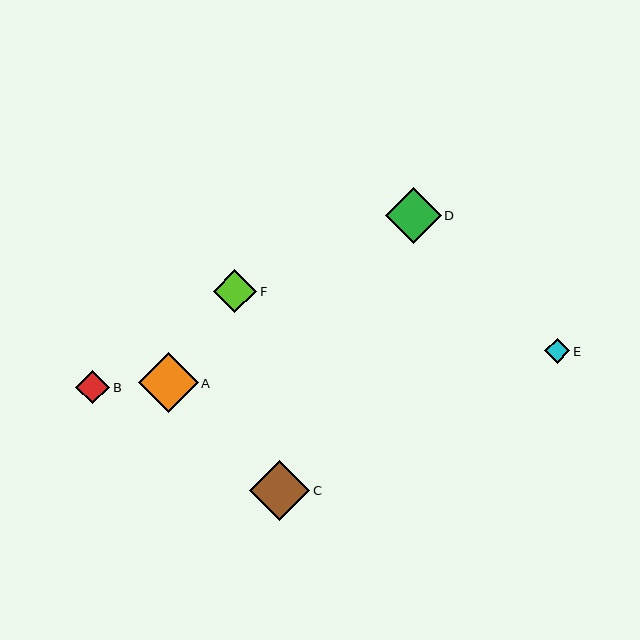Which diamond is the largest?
Diamond C is the largest with a size of approximately 60 pixels.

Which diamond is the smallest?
Diamond E is the smallest with a size of approximately 25 pixels.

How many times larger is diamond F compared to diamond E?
Diamond F is approximately 1.7 times the size of diamond E.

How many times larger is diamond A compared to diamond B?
Diamond A is approximately 1.8 times the size of diamond B.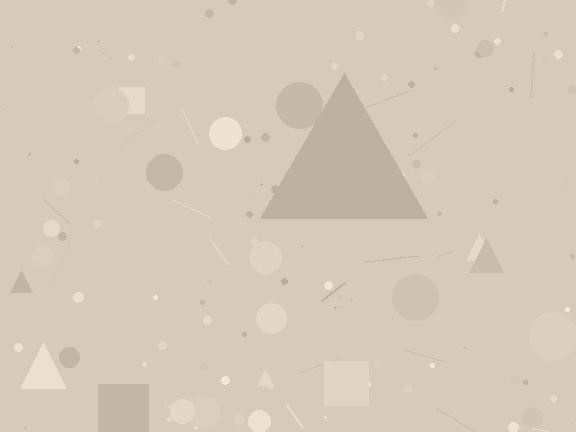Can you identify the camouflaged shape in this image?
The camouflaged shape is a triangle.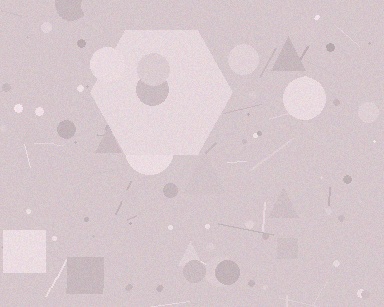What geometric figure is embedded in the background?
A hexagon is embedded in the background.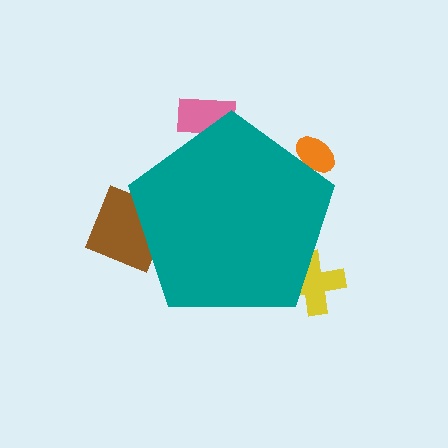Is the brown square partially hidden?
Yes, the brown square is partially hidden behind the teal pentagon.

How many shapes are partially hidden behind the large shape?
5 shapes are partially hidden.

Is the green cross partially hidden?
Yes, the green cross is partially hidden behind the teal pentagon.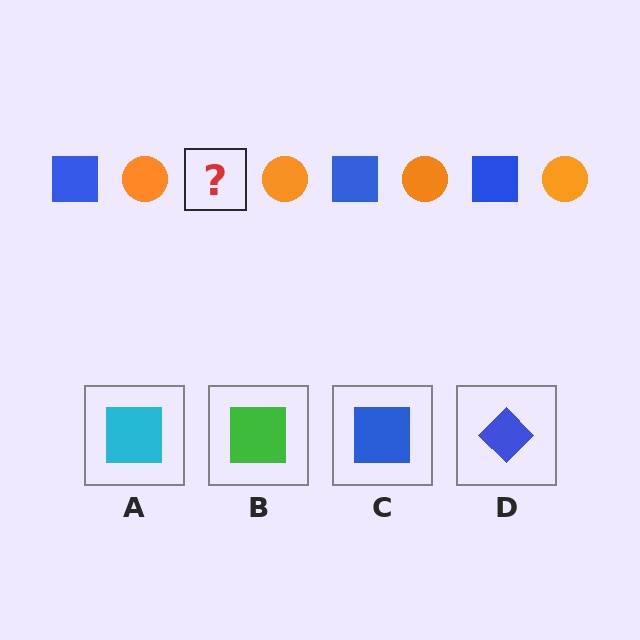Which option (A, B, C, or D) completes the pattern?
C.